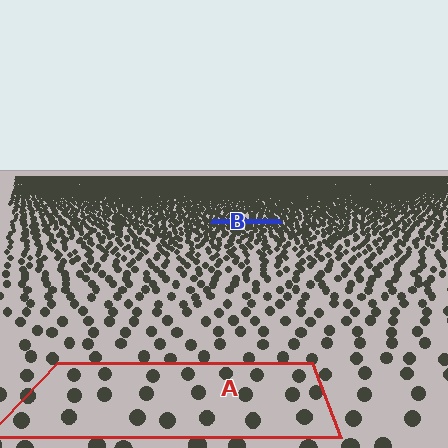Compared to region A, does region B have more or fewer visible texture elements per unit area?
Region B has more texture elements per unit area — they are packed more densely because it is farther away.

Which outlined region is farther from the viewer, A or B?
Region B is farther from the viewer — the texture elements inside it appear smaller and more densely packed.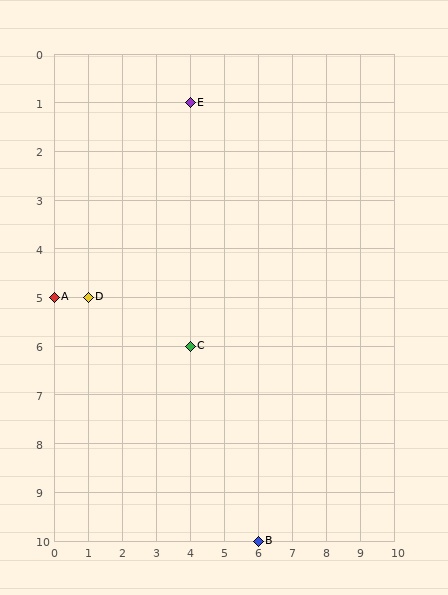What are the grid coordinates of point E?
Point E is at grid coordinates (4, 1).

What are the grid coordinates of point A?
Point A is at grid coordinates (0, 5).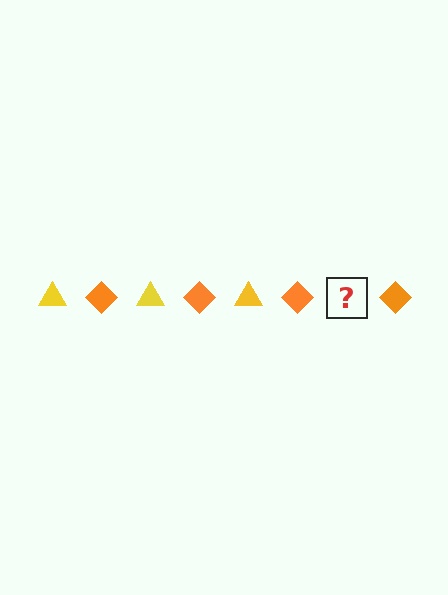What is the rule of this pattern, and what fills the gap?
The rule is that the pattern alternates between yellow triangle and orange diamond. The gap should be filled with a yellow triangle.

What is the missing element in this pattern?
The missing element is a yellow triangle.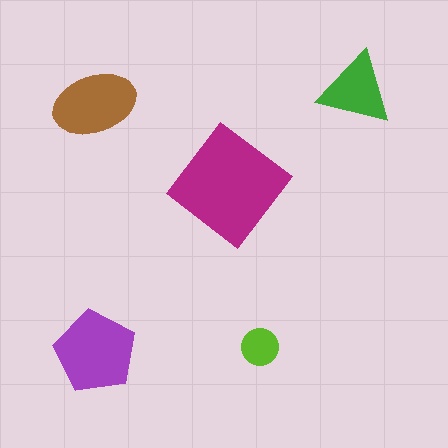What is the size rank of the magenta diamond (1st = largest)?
1st.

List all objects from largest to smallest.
The magenta diamond, the purple pentagon, the brown ellipse, the green triangle, the lime circle.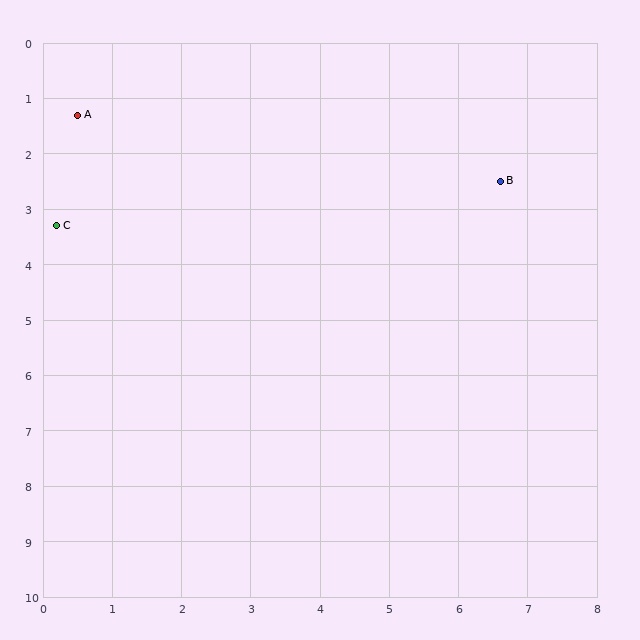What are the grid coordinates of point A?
Point A is at approximately (0.5, 1.3).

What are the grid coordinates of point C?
Point C is at approximately (0.2, 3.3).